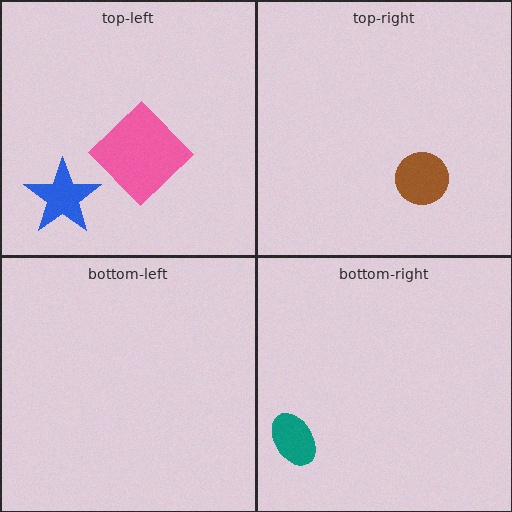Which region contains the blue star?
The top-left region.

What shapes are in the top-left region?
The blue star, the pink diamond.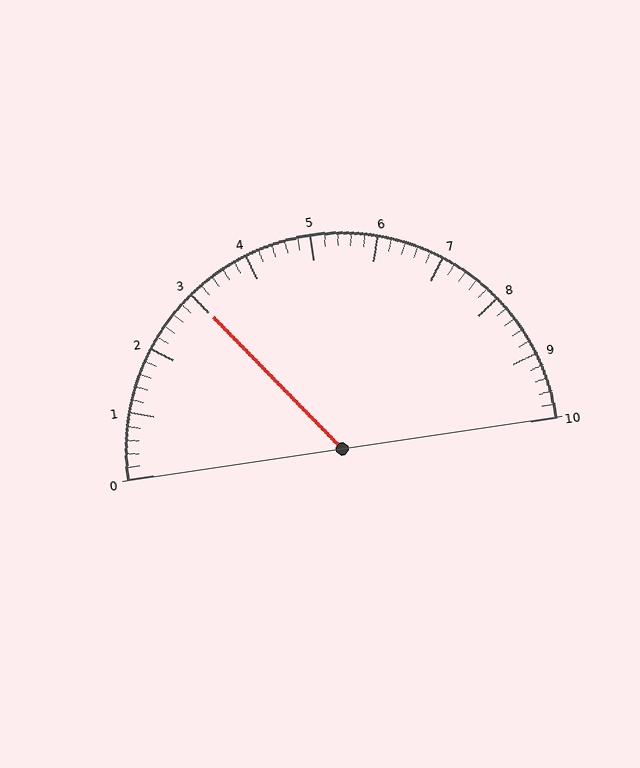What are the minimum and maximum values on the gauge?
The gauge ranges from 0 to 10.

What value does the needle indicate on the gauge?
The needle indicates approximately 3.0.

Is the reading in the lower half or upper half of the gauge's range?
The reading is in the lower half of the range (0 to 10).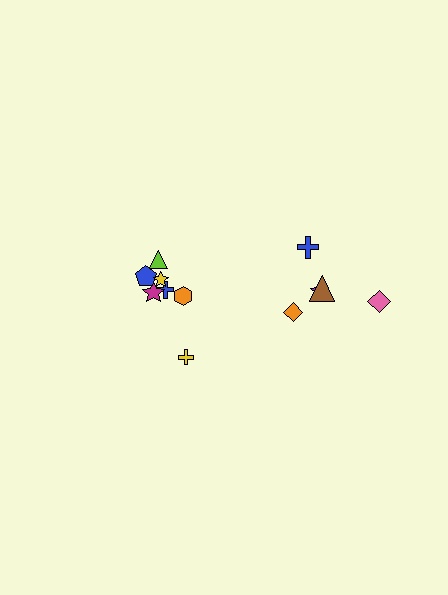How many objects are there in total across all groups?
There are 12 objects.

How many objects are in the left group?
There are 7 objects.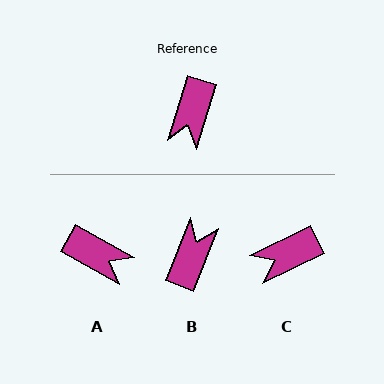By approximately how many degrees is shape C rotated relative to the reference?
Approximately 47 degrees clockwise.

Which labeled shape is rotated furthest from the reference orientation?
B, about 176 degrees away.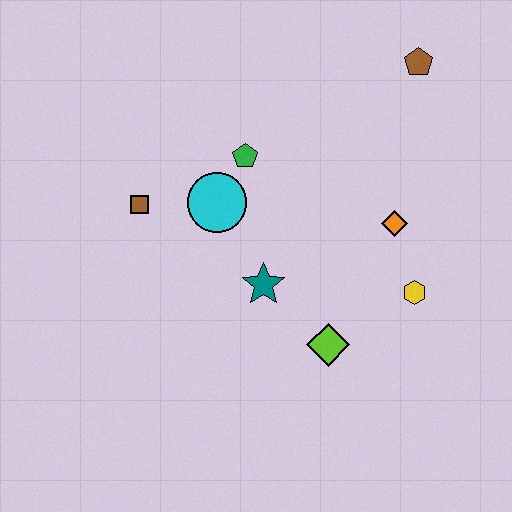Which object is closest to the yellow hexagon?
The orange diamond is closest to the yellow hexagon.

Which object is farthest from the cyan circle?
The brown pentagon is farthest from the cyan circle.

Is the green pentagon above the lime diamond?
Yes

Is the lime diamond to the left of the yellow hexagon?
Yes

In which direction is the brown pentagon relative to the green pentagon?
The brown pentagon is to the right of the green pentagon.